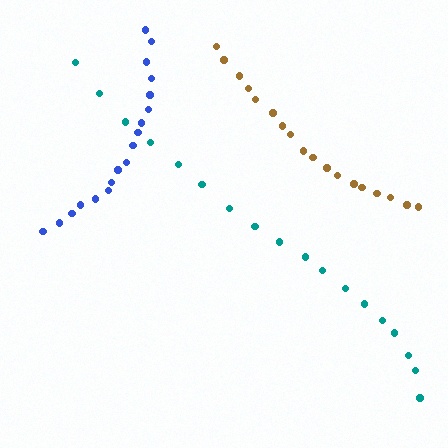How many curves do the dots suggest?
There are 3 distinct paths.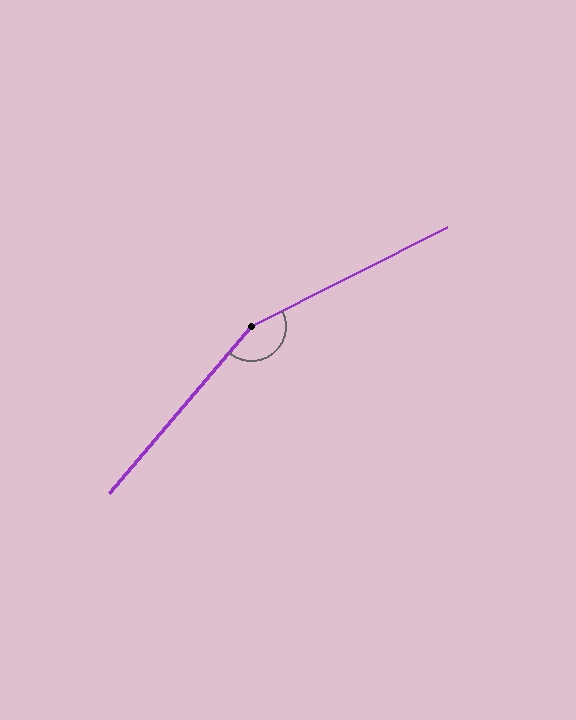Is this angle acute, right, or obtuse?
It is obtuse.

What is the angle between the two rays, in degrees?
Approximately 157 degrees.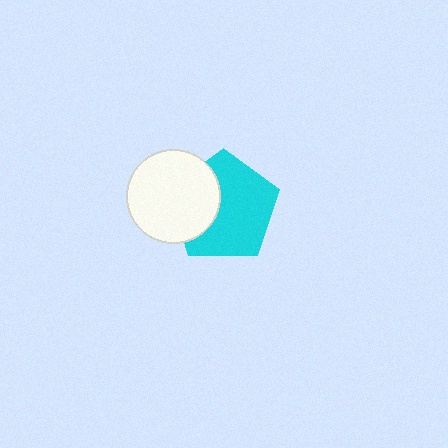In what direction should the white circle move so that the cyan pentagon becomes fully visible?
The white circle should move left. That is the shortest direction to clear the overlap and leave the cyan pentagon fully visible.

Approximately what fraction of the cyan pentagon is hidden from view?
Roughly 33% of the cyan pentagon is hidden behind the white circle.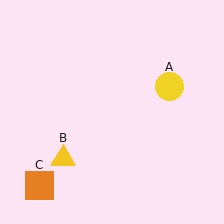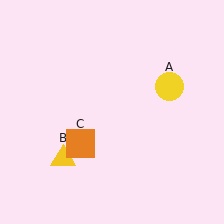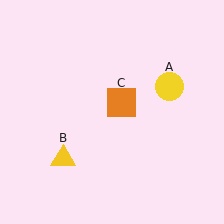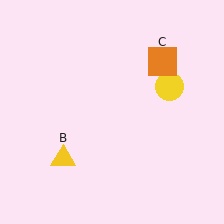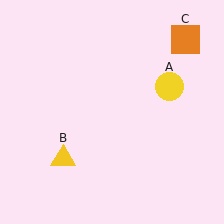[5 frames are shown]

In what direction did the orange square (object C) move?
The orange square (object C) moved up and to the right.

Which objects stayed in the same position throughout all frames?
Yellow circle (object A) and yellow triangle (object B) remained stationary.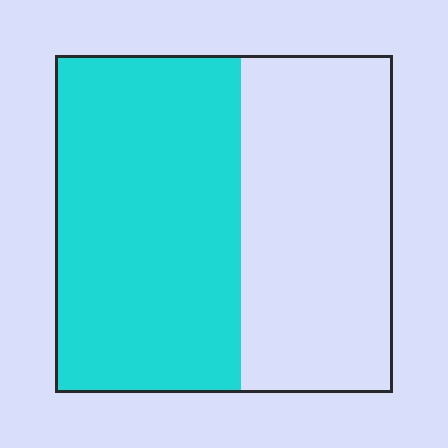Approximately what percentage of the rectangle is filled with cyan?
Approximately 55%.